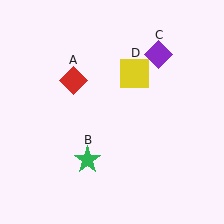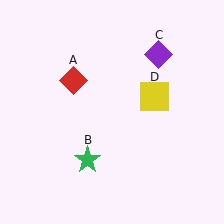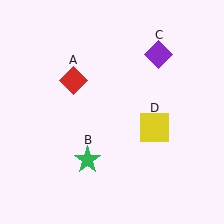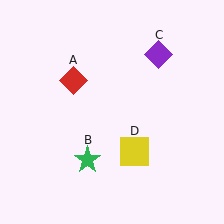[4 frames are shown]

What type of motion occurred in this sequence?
The yellow square (object D) rotated clockwise around the center of the scene.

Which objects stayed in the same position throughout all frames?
Red diamond (object A) and green star (object B) and purple diamond (object C) remained stationary.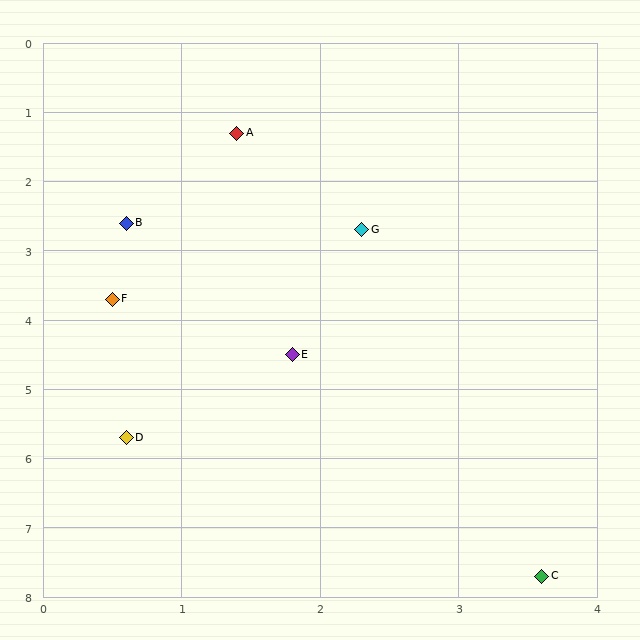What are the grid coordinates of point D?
Point D is at approximately (0.6, 5.7).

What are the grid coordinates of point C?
Point C is at approximately (3.6, 7.7).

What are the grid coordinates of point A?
Point A is at approximately (1.4, 1.3).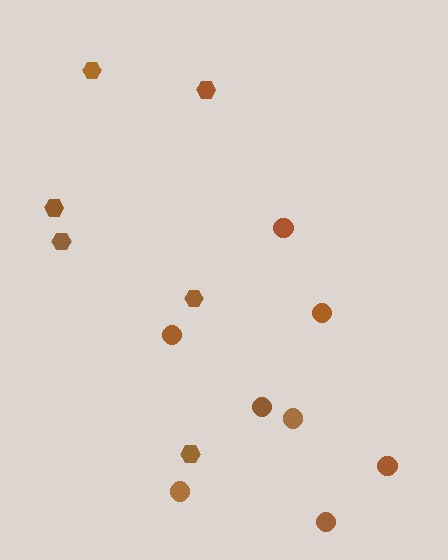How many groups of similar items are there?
There are 2 groups: one group of hexagons (6) and one group of circles (8).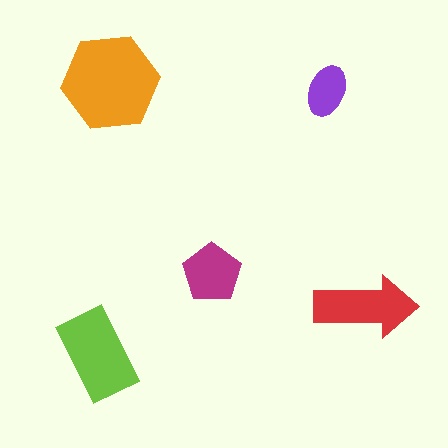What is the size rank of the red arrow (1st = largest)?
3rd.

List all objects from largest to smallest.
The orange hexagon, the lime rectangle, the red arrow, the magenta pentagon, the purple ellipse.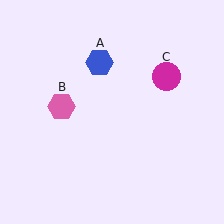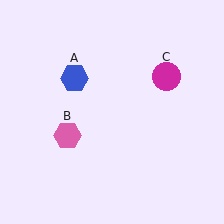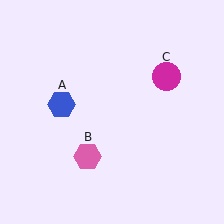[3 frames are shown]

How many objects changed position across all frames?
2 objects changed position: blue hexagon (object A), pink hexagon (object B).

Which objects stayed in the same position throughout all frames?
Magenta circle (object C) remained stationary.